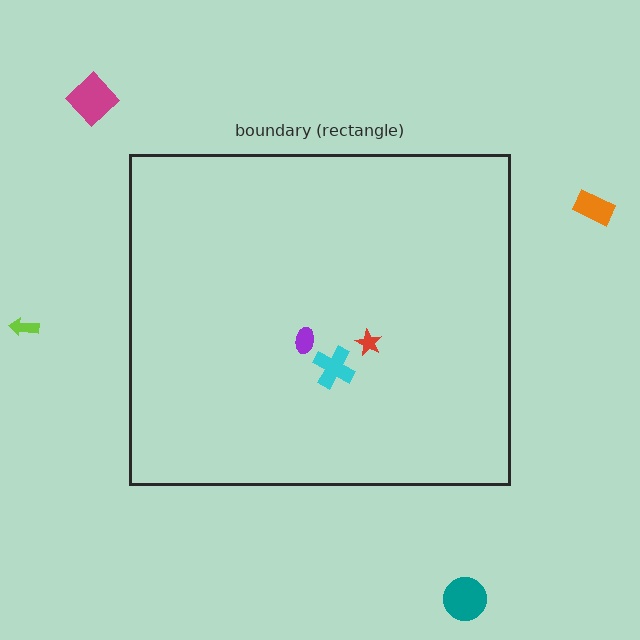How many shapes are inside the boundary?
3 inside, 4 outside.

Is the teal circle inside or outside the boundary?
Outside.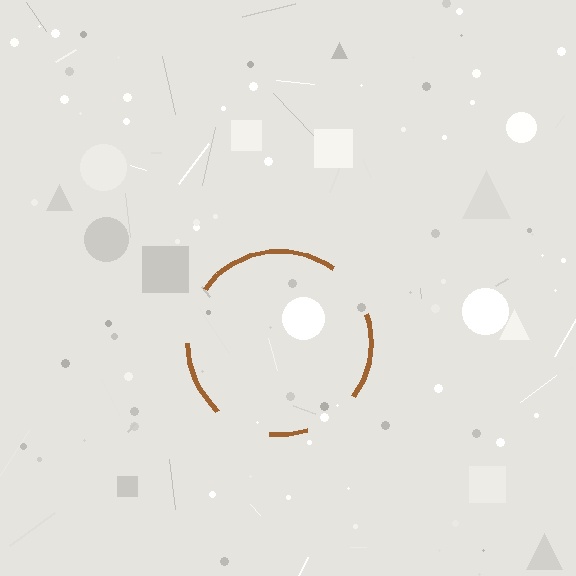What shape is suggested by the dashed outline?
The dashed outline suggests a circle.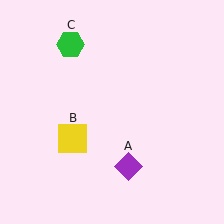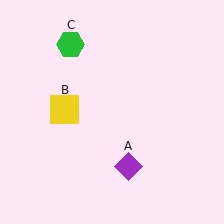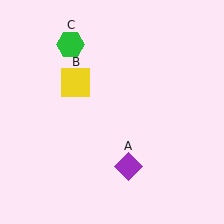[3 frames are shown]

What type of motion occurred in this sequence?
The yellow square (object B) rotated clockwise around the center of the scene.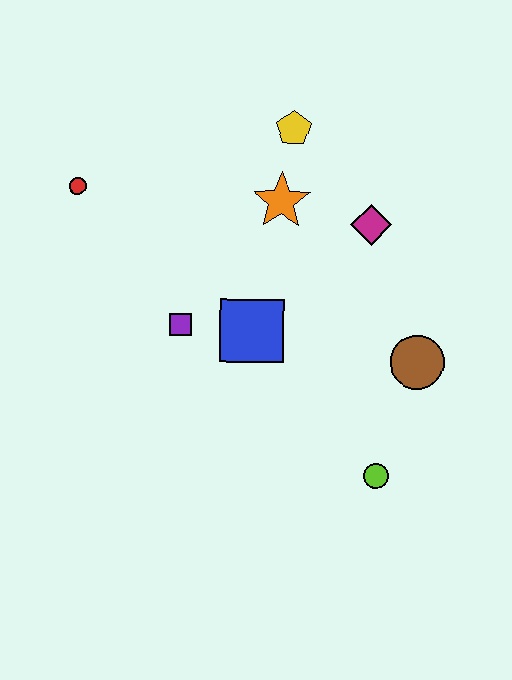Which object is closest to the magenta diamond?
The orange star is closest to the magenta diamond.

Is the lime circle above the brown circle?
No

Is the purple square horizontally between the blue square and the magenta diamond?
No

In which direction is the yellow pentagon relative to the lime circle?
The yellow pentagon is above the lime circle.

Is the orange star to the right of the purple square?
Yes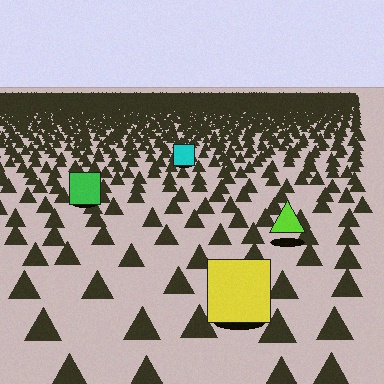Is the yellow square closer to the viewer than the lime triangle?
Yes. The yellow square is closer — you can tell from the texture gradient: the ground texture is coarser near it.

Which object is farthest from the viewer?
The cyan square is farthest from the viewer. It appears smaller and the ground texture around it is denser.